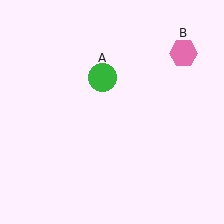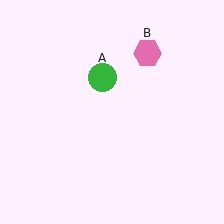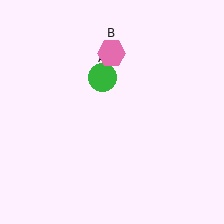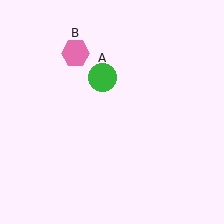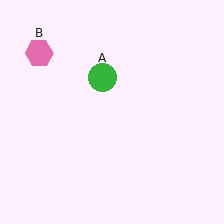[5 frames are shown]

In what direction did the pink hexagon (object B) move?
The pink hexagon (object B) moved left.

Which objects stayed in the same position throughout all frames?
Green circle (object A) remained stationary.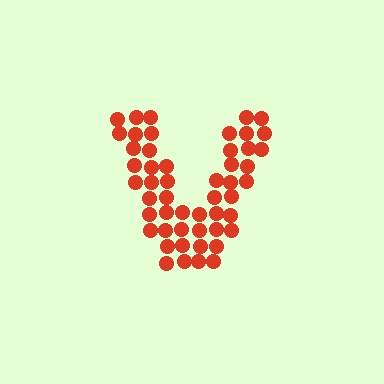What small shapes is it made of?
It is made of small circles.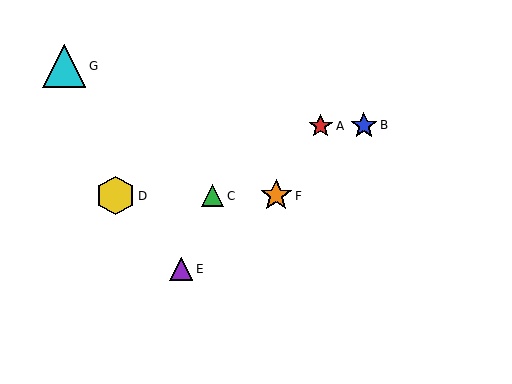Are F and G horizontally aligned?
No, F is at y≈196 and G is at y≈66.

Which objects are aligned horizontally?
Objects C, D, F are aligned horizontally.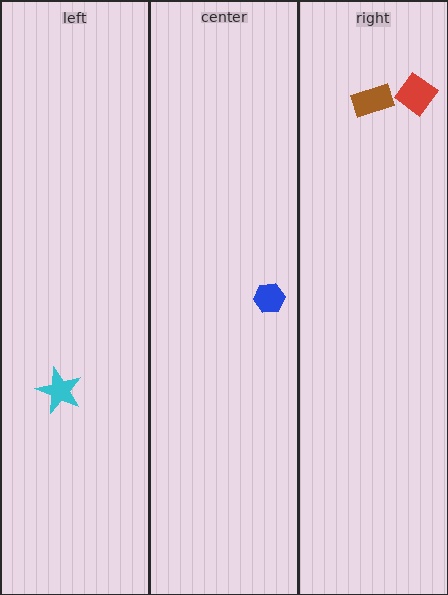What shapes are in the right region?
The brown rectangle, the red diamond.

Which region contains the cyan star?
The left region.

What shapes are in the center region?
The blue hexagon.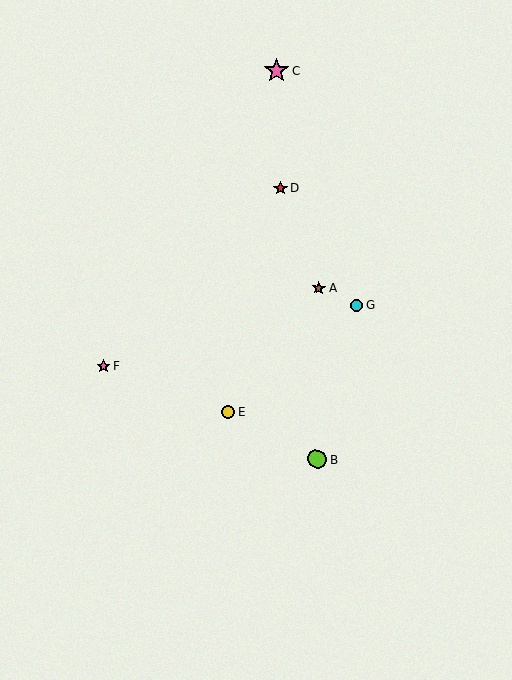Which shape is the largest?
The pink star (labeled C) is the largest.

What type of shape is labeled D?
Shape D is a red star.